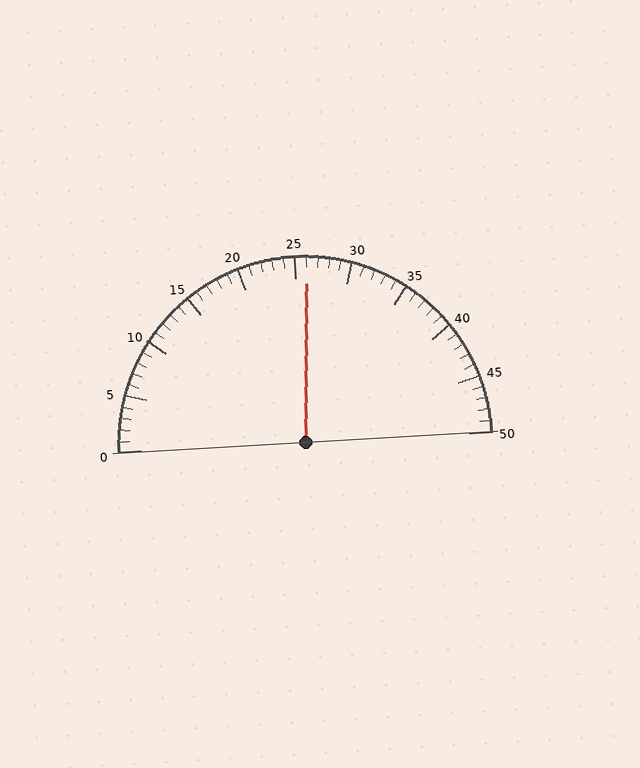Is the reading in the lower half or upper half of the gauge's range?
The reading is in the upper half of the range (0 to 50).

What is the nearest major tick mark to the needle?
The nearest major tick mark is 25.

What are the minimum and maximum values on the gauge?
The gauge ranges from 0 to 50.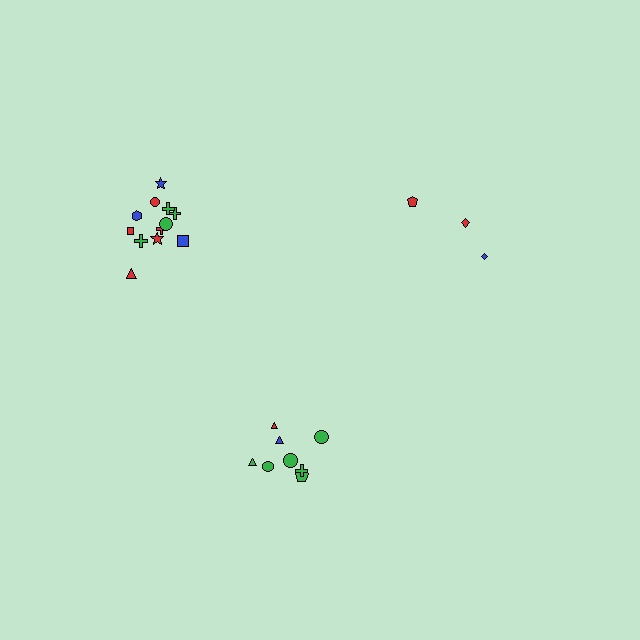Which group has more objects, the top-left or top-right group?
The top-left group.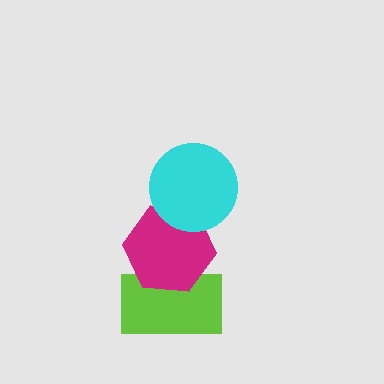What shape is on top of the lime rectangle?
The magenta hexagon is on top of the lime rectangle.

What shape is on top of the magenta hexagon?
The cyan circle is on top of the magenta hexagon.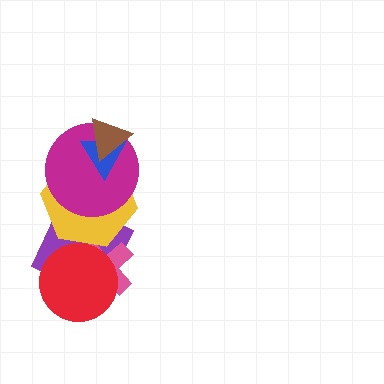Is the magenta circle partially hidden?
Yes, it is partially covered by another shape.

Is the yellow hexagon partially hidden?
Yes, it is partially covered by another shape.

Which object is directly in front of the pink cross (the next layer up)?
The yellow hexagon is directly in front of the pink cross.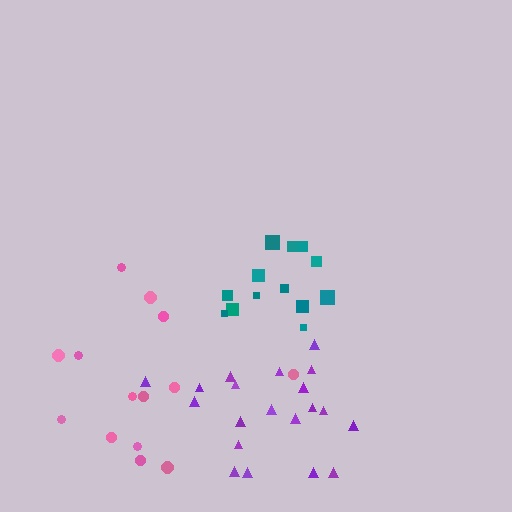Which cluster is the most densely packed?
Teal.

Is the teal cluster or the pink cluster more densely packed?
Teal.